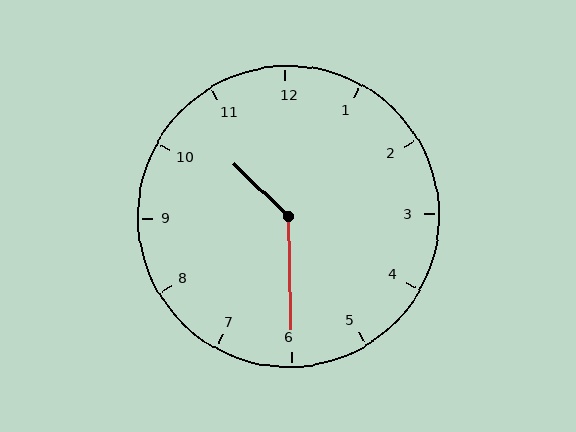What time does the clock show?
10:30.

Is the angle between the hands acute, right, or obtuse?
It is obtuse.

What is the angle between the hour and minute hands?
Approximately 135 degrees.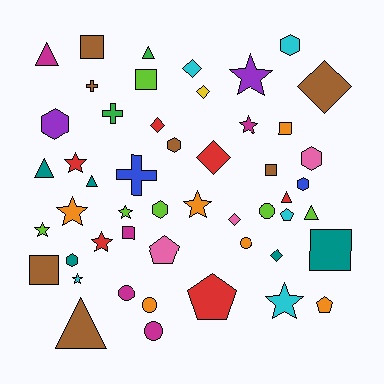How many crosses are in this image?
There are 3 crosses.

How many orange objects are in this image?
There are 6 orange objects.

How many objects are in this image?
There are 50 objects.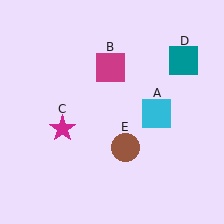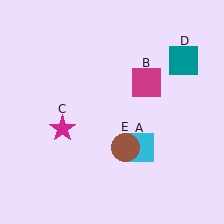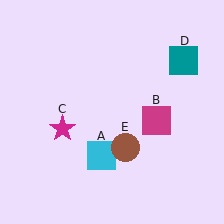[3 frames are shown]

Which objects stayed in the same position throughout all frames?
Magenta star (object C) and teal square (object D) and brown circle (object E) remained stationary.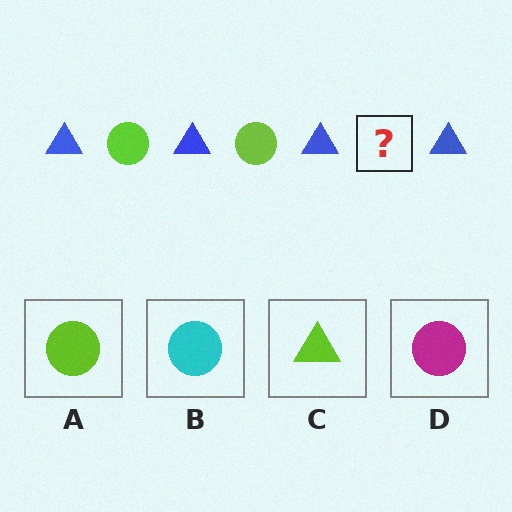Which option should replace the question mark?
Option A.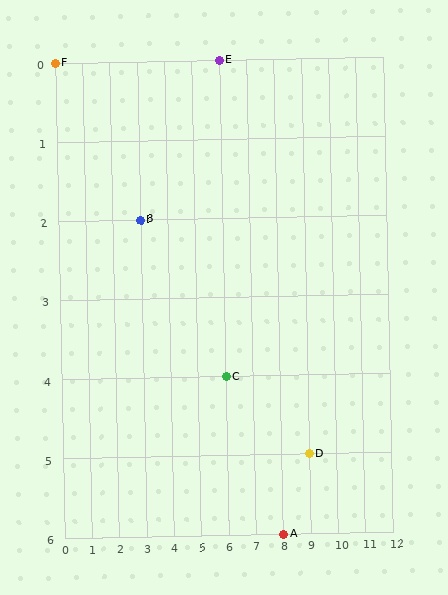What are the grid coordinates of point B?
Point B is at grid coordinates (3, 2).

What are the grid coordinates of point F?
Point F is at grid coordinates (0, 0).